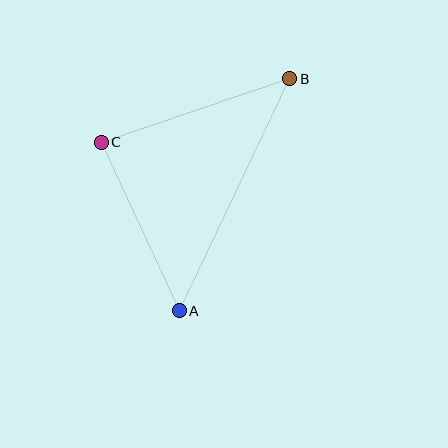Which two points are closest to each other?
Points A and C are closest to each other.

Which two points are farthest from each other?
Points A and B are farthest from each other.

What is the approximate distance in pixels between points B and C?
The distance between B and C is approximately 199 pixels.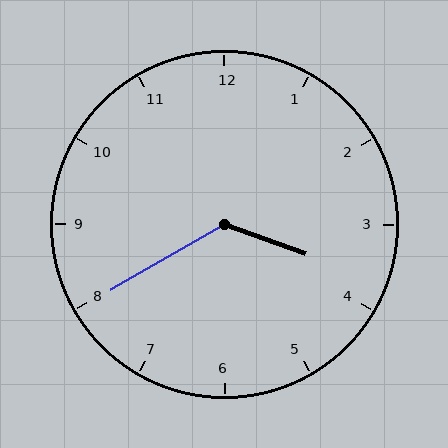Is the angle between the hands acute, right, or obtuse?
It is obtuse.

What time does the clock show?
3:40.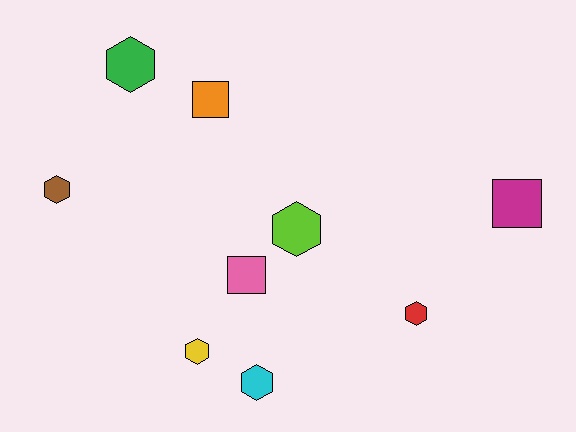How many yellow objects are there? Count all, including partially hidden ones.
There is 1 yellow object.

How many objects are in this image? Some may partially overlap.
There are 9 objects.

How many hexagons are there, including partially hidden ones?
There are 6 hexagons.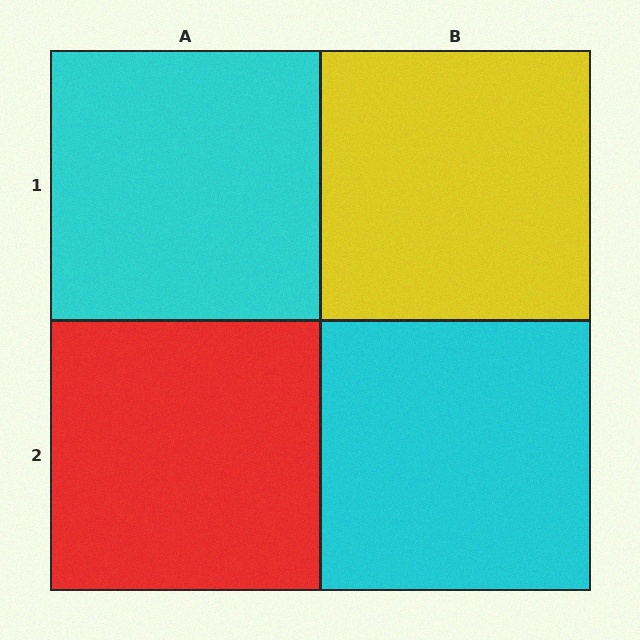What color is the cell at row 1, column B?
Yellow.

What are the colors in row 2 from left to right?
Red, cyan.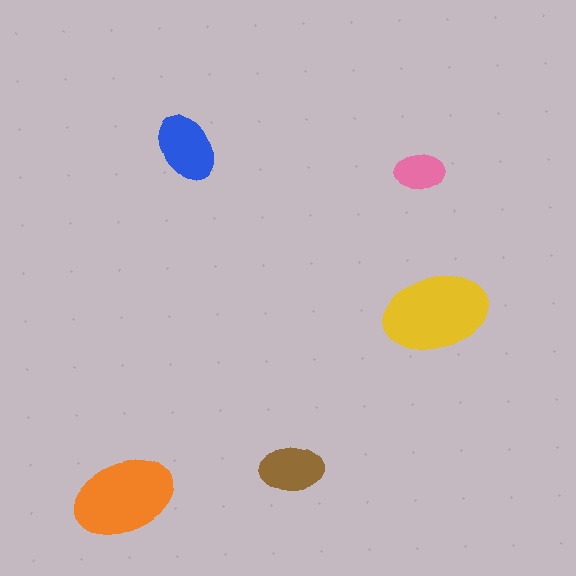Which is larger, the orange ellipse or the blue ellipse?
The orange one.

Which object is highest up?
The blue ellipse is topmost.